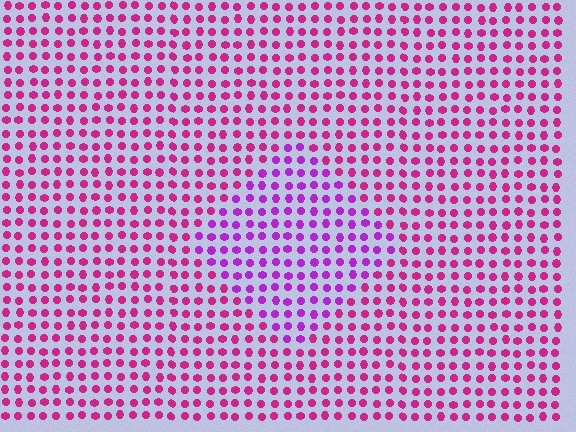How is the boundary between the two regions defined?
The boundary is defined purely by a slight shift in hue (about 32 degrees). Spacing, size, and orientation are identical on both sides.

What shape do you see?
I see a diamond.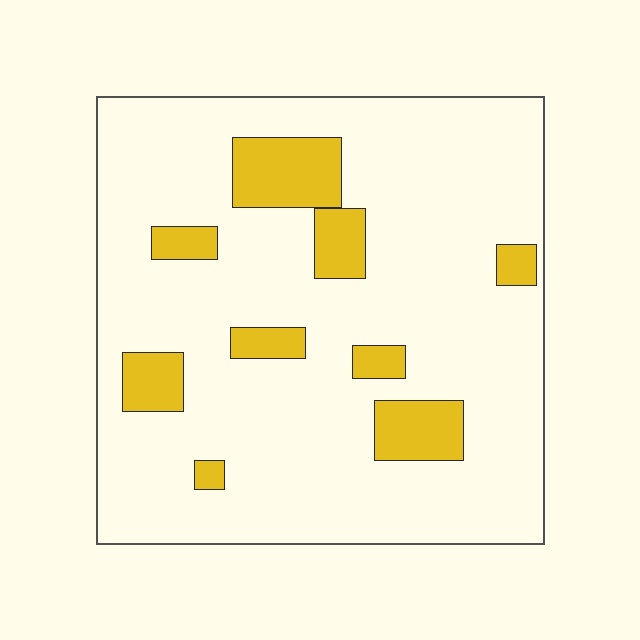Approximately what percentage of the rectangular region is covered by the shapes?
Approximately 15%.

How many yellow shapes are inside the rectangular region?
9.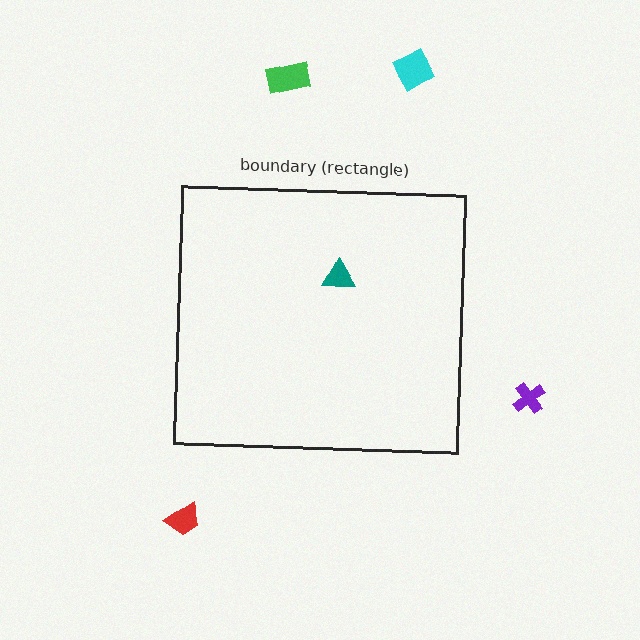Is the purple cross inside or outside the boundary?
Outside.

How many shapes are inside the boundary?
1 inside, 4 outside.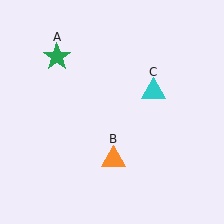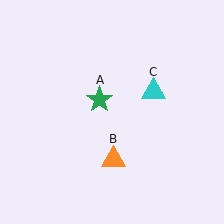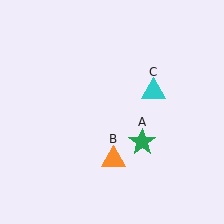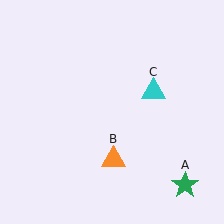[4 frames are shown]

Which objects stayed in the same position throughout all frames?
Orange triangle (object B) and cyan triangle (object C) remained stationary.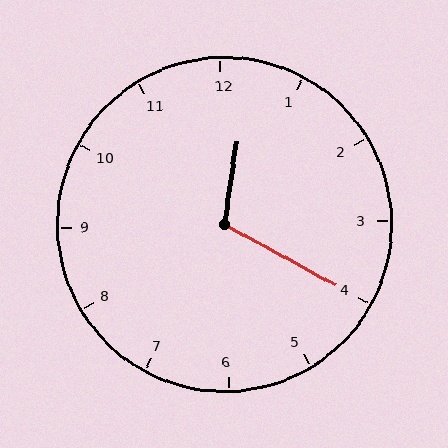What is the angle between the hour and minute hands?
Approximately 110 degrees.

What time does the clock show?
12:20.